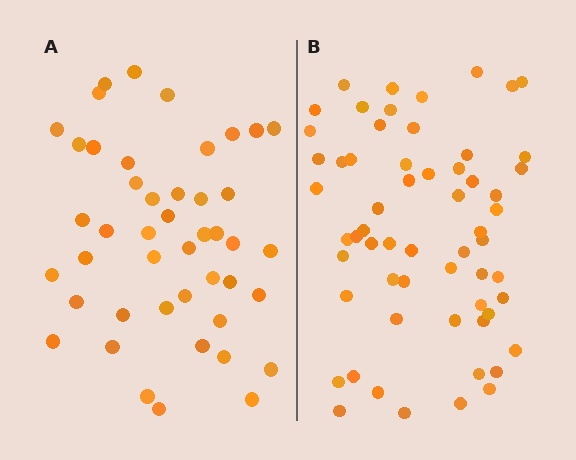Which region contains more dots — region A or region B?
Region B (the right region) has more dots.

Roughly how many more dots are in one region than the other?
Region B has approximately 15 more dots than region A.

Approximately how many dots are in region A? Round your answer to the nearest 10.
About 40 dots. (The exact count is 45, which rounds to 40.)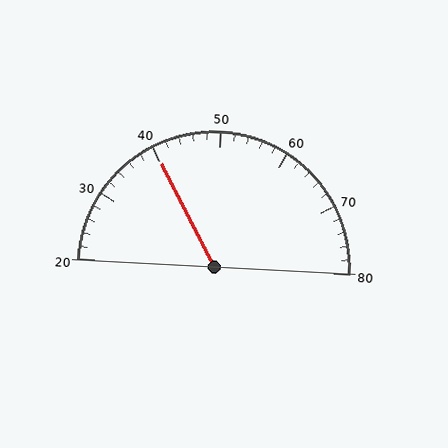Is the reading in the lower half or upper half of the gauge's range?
The reading is in the lower half of the range (20 to 80).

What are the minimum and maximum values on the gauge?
The gauge ranges from 20 to 80.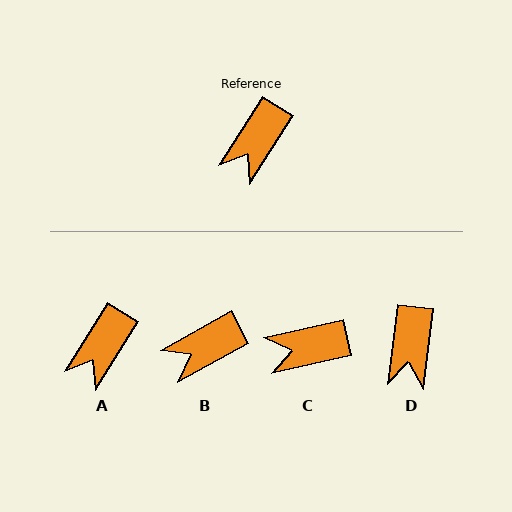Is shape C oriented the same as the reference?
No, it is off by about 45 degrees.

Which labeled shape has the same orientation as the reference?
A.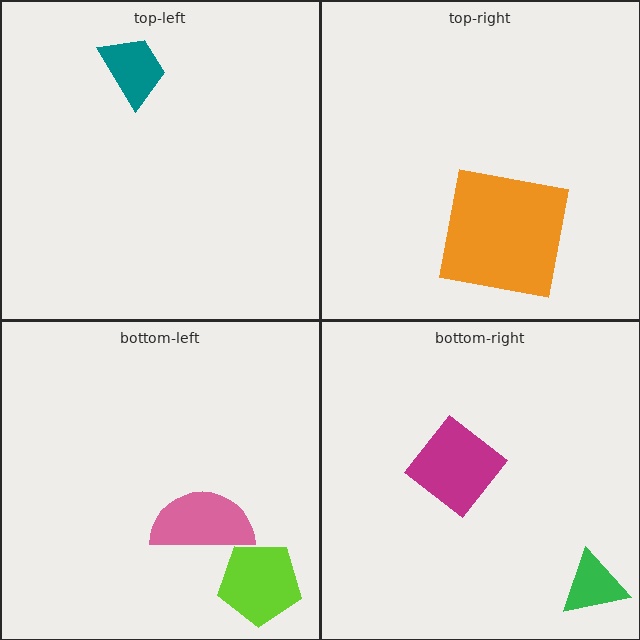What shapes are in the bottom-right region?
The green triangle, the magenta diamond.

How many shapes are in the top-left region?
1.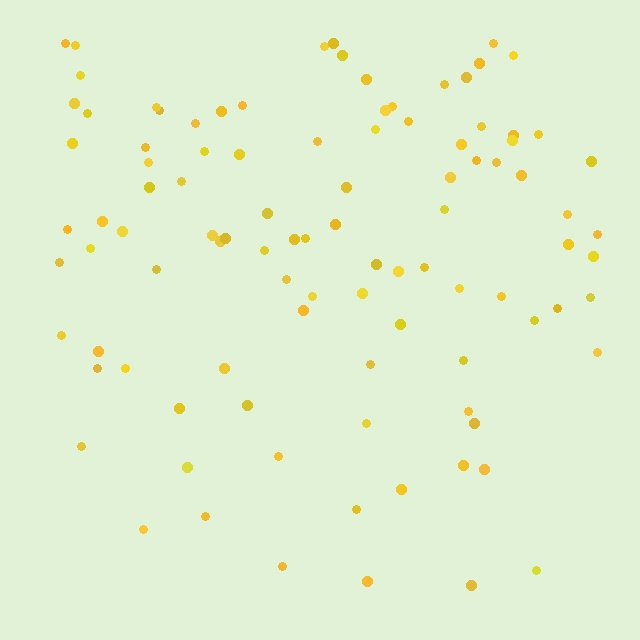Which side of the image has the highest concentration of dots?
The top.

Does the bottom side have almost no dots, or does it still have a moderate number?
Still a moderate number, just noticeably fewer than the top.